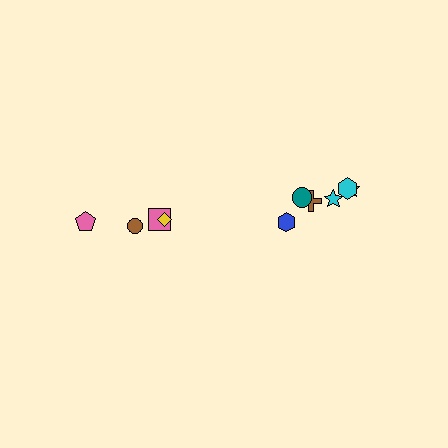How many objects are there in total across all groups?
There are 10 objects.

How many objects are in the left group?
There are 4 objects.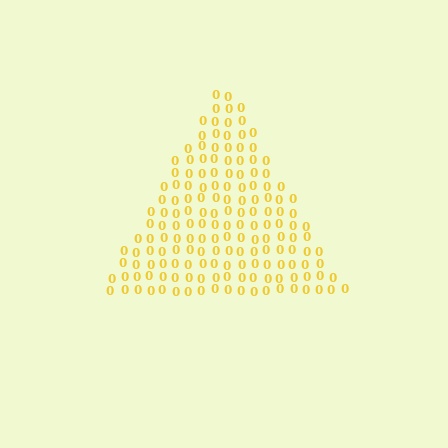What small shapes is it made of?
It is made of small digit 0's.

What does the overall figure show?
The overall figure shows a triangle.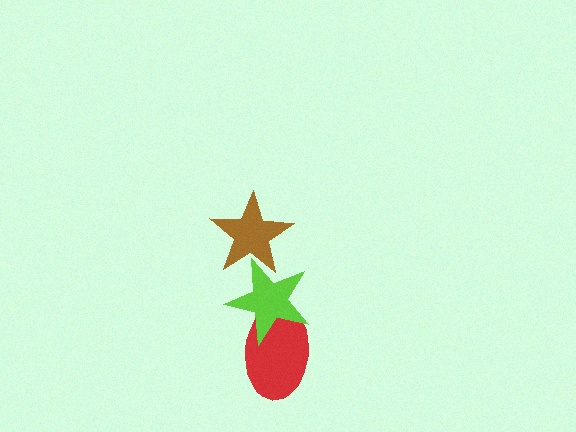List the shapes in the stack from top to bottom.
From top to bottom: the brown star, the lime star, the red ellipse.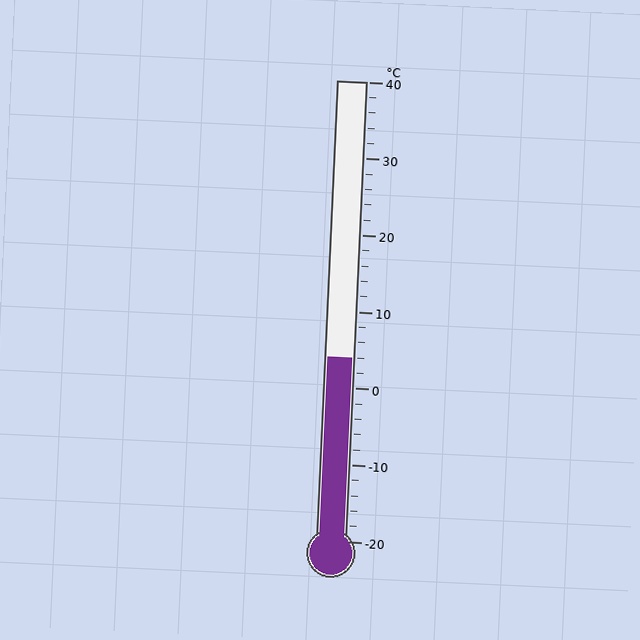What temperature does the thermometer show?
The thermometer shows approximately 4°C.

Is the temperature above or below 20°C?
The temperature is below 20°C.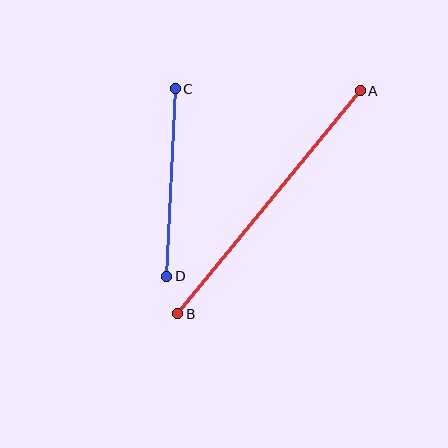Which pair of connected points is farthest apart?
Points A and B are farthest apart.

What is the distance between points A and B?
The distance is approximately 288 pixels.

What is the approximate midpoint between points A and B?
The midpoint is at approximately (269, 202) pixels.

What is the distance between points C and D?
The distance is approximately 188 pixels.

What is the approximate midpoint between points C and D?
The midpoint is at approximately (171, 183) pixels.